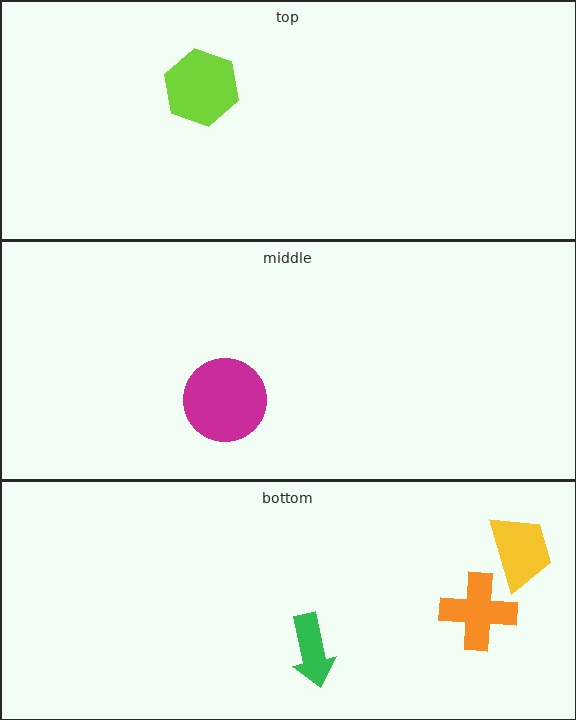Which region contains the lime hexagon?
The top region.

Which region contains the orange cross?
The bottom region.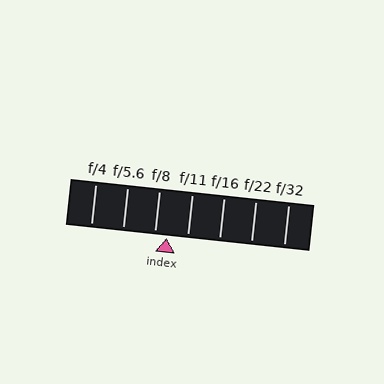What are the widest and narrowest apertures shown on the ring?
The widest aperture shown is f/4 and the narrowest is f/32.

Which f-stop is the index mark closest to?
The index mark is closest to f/8.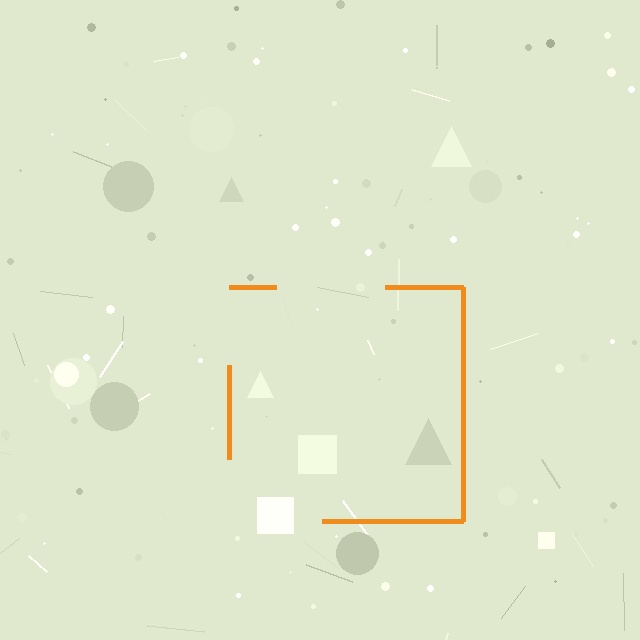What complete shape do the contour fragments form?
The contour fragments form a square.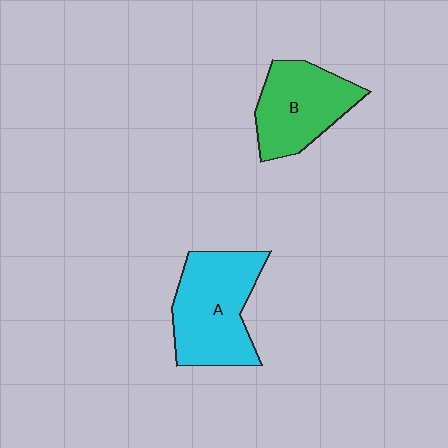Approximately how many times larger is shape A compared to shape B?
Approximately 1.2 times.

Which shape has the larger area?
Shape A (cyan).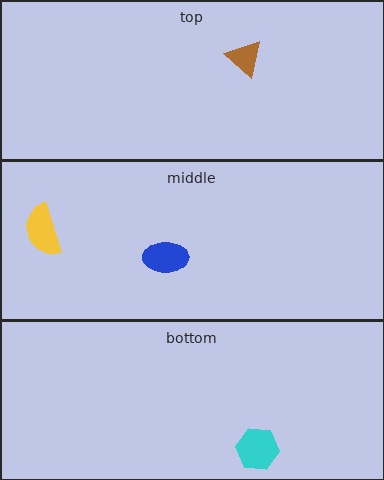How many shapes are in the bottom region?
1.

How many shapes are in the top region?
1.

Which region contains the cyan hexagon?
The bottom region.